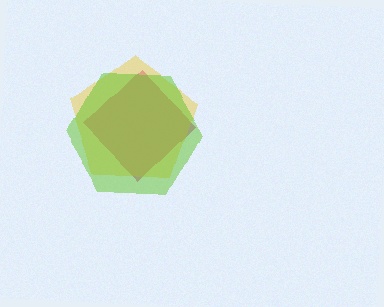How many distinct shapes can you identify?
There are 3 distinct shapes: a magenta diamond, a yellow pentagon, a lime hexagon.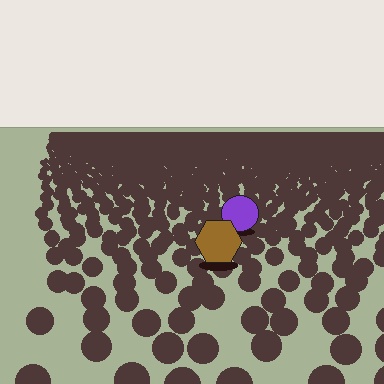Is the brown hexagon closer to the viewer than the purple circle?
Yes. The brown hexagon is closer — you can tell from the texture gradient: the ground texture is coarser near it.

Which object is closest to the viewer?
The brown hexagon is closest. The texture marks near it are larger and more spread out.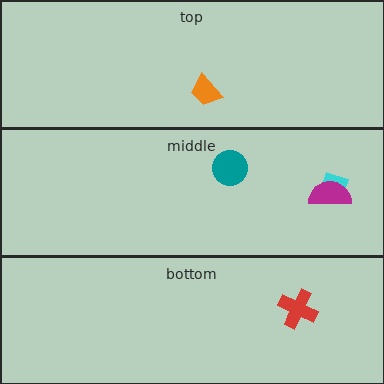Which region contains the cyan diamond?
The middle region.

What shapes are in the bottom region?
The red cross.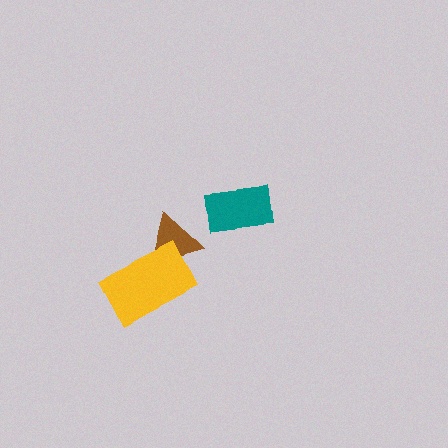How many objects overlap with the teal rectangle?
0 objects overlap with the teal rectangle.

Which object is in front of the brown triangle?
The yellow rectangle is in front of the brown triangle.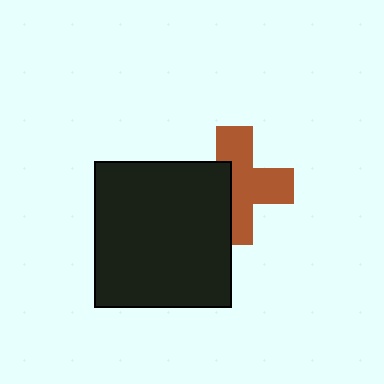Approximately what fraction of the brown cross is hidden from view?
Roughly 37% of the brown cross is hidden behind the black rectangle.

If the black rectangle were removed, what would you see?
You would see the complete brown cross.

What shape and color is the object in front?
The object in front is a black rectangle.